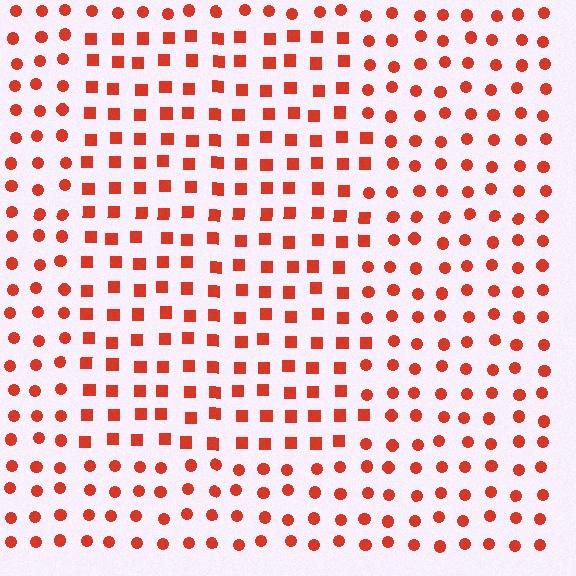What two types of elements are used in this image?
The image uses squares inside the rectangle region and circles outside it.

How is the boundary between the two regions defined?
The boundary is defined by a change in element shape: squares inside vs. circles outside. All elements share the same color and spacing.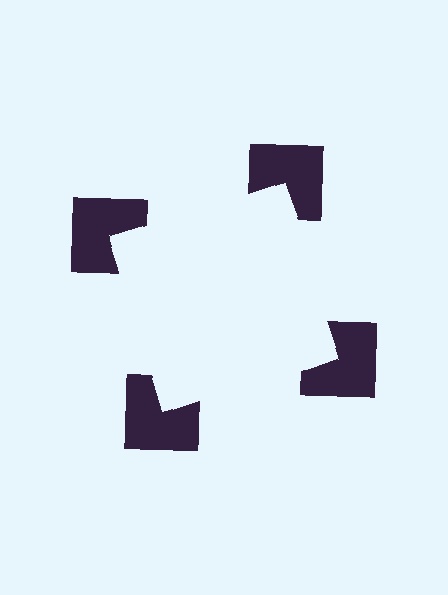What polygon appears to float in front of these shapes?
An illusory square — its edges are inferred from the aligned wedge cuts in the notched squares, not physically drawn.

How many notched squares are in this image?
There are 4 — one at each vertex of the illusory square.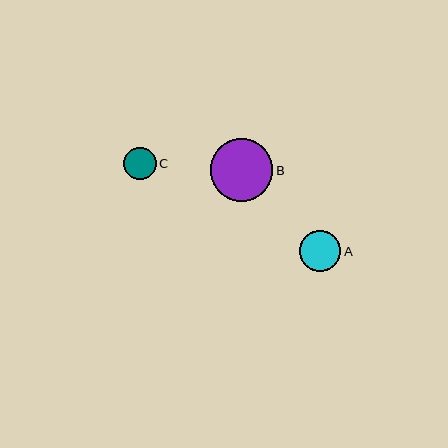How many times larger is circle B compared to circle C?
Circle B is approximately 1.9 times the size of circle C.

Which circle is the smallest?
Circle C is the smallest with a size of approximately 33 pixels.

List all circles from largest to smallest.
From largest to smallest: B, A, C.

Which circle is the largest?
Circle B is the largest with a size of approximately 63 pixels.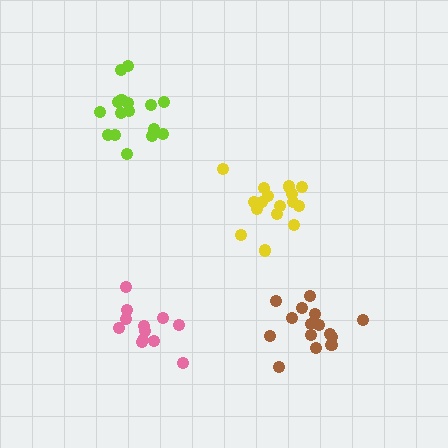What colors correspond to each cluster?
The clusters are colored: brown, lime, yellow, pink.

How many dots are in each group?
Group 1: 15 dots, Group 2: 16 dots, Group 3: 17 dots, Group 4: 12 dots (60 total).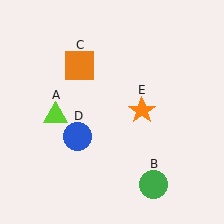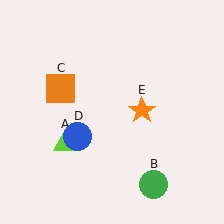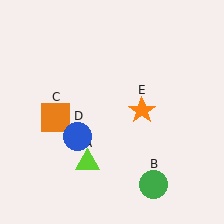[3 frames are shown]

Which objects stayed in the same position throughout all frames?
Green circle (object B) and blue circle (object D) and orange star (object E) remained stationary.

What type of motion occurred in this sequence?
The lime triangle (object A), orange square (object C) rotated counterclockwise around the center of the scene.